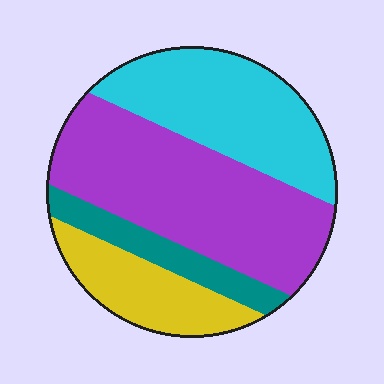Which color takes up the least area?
Teal, at roughly 10%.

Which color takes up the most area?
Purple, at roughly 45%.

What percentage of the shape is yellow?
Yellow covers 17% of the shape.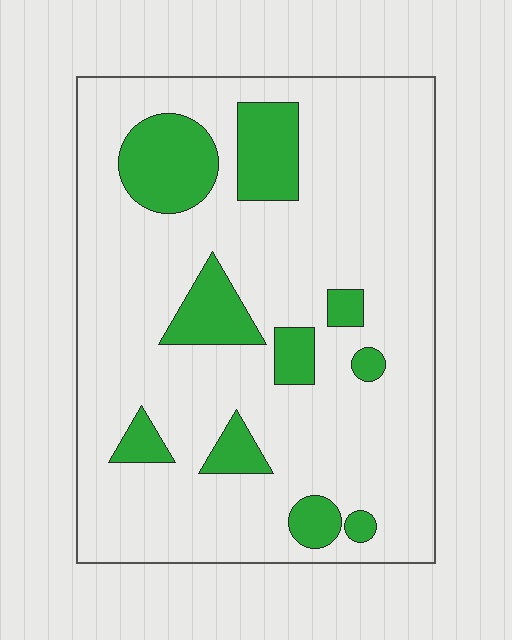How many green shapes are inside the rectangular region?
10.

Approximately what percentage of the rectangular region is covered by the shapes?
Approximately 20%.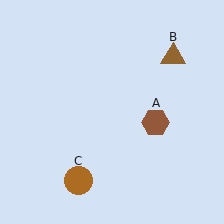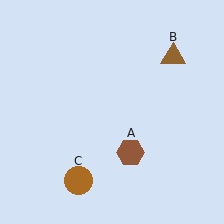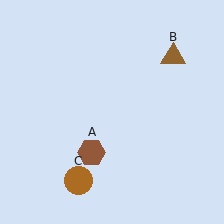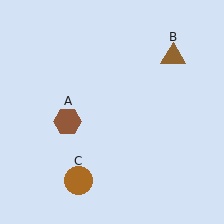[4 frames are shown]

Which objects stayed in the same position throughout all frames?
Brown triangle (object B) and brown circle (object C) remained stationary.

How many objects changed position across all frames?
1 object changed position: brown hexagon (object A).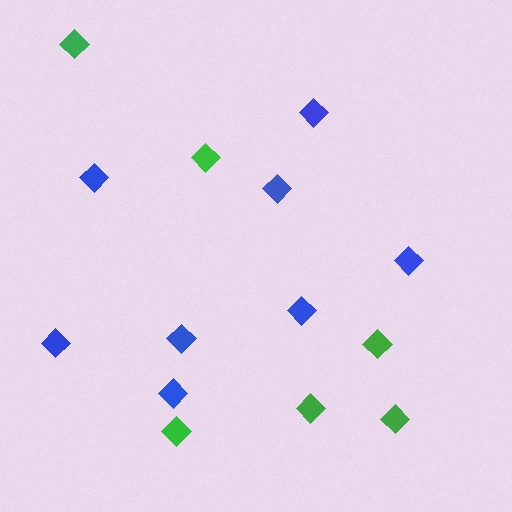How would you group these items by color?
There are 2 groups: one group of green diamonds (6) and one group of blue diamonds (8).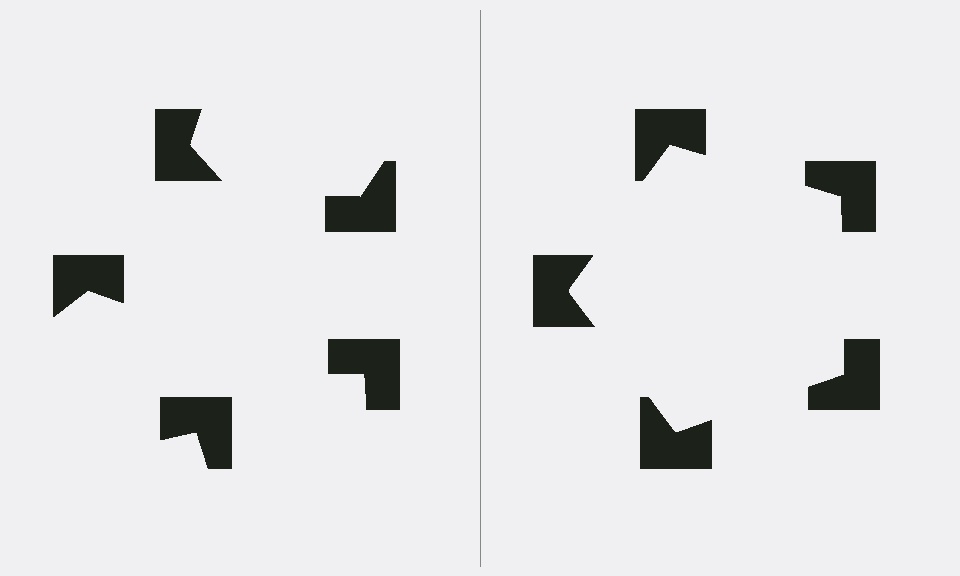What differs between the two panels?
The notched squares are positioned identically on both sides; only the wedge orientations differ. On the right they align to a pentagon; on the left they are misaligned.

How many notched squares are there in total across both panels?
10 — 5 on each side.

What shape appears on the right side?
An illusory pentagon.